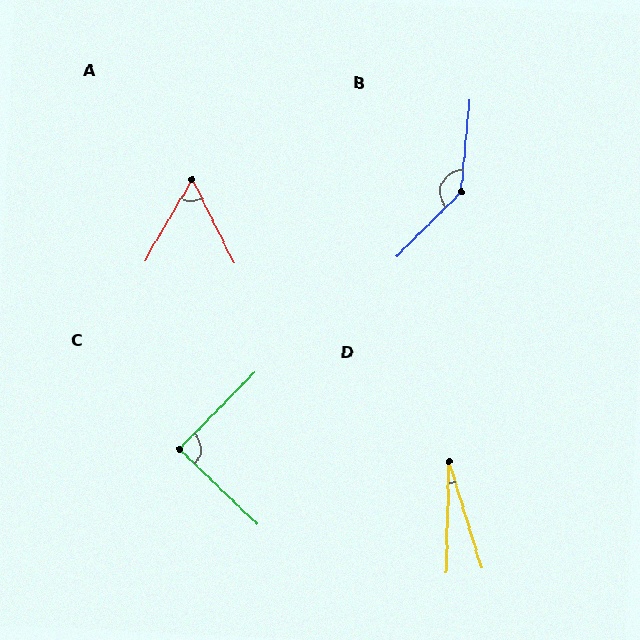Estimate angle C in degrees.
Approximately 89 degrees.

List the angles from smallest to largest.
D (19°), A (57°), C (89°), B (140°).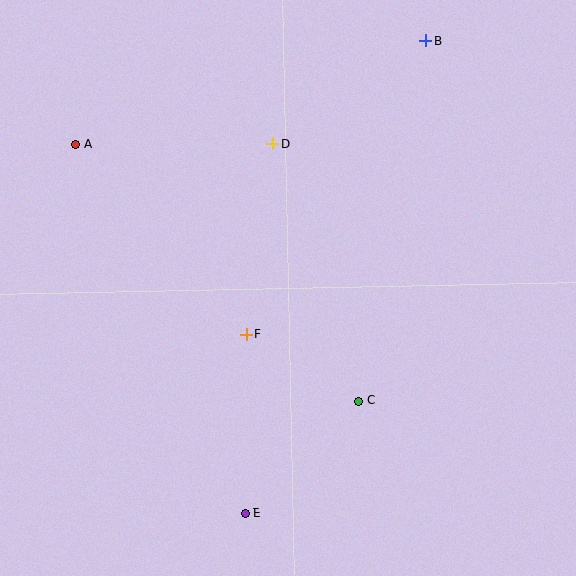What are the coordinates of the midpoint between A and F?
The midpoint between A and F is at (161, 239).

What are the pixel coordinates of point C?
Point C is at (359, 401).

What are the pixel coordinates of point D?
Point D is at (273, 144).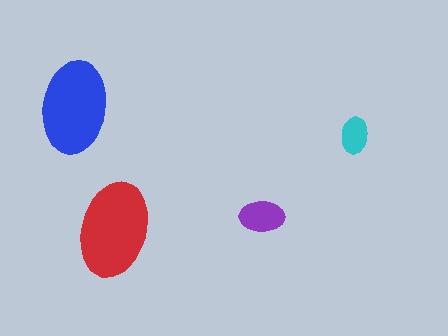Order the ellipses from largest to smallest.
the red one, the blue one, the purple one, the cyan one.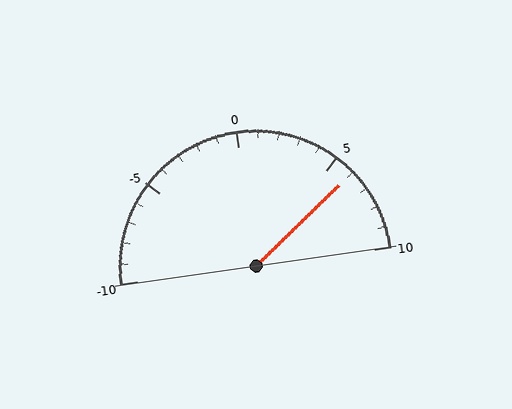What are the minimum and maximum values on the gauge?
The gauge ranges from -10 to 10.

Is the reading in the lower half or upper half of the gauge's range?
The reading is in the upper half of the range (-10 to 10).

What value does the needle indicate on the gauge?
The needle indicates approximately 6.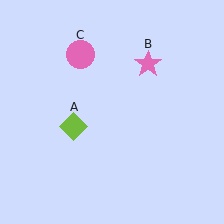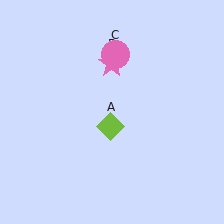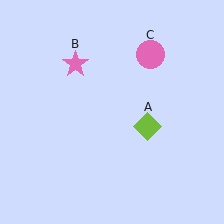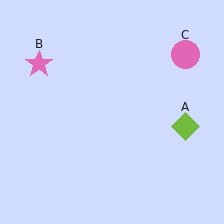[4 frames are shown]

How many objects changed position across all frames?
3 objects changed position: lime diamond (object A), pink star (object B), pink circle (object C).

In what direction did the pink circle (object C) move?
The pink circle (object C) moved right.